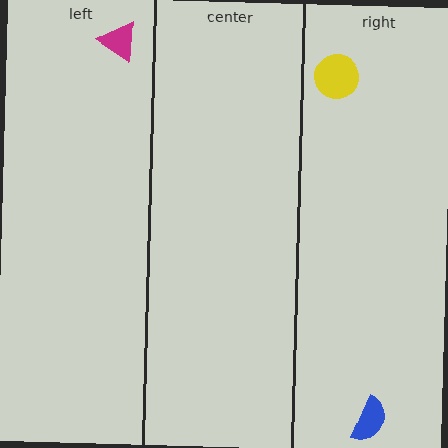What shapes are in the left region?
The magenta triangle.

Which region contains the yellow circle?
The right region.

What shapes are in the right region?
The yellow circle, the blue semicircle.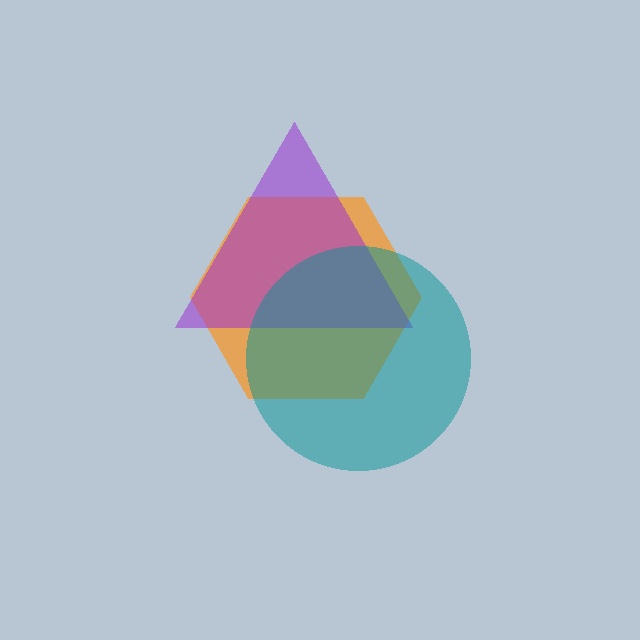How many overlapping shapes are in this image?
There are 3 overlapping shapes in the image.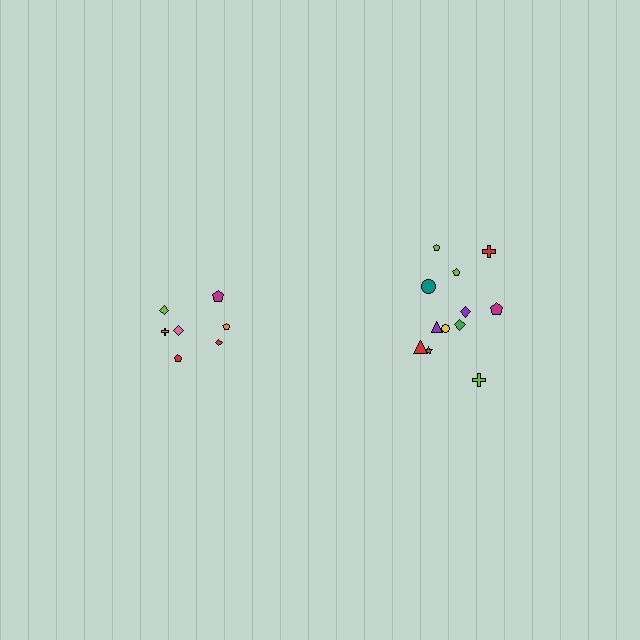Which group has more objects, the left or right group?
The right group.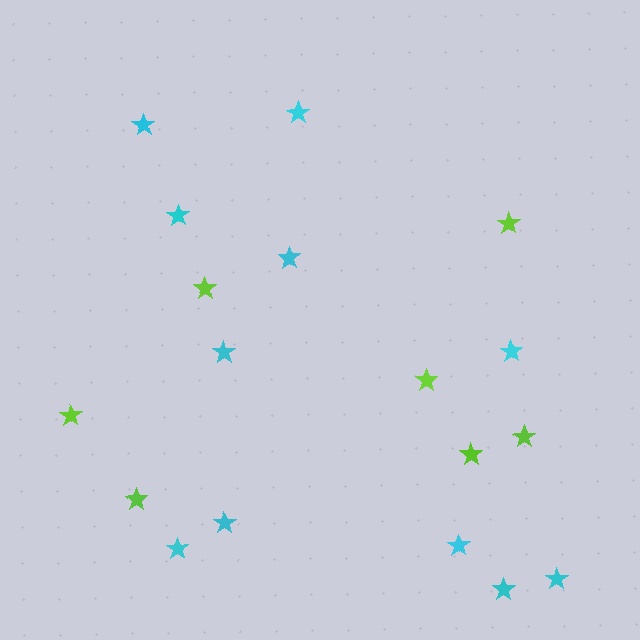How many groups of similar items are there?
There are 2 groups: one group of lime stars (7) and one group of cyan stars (11).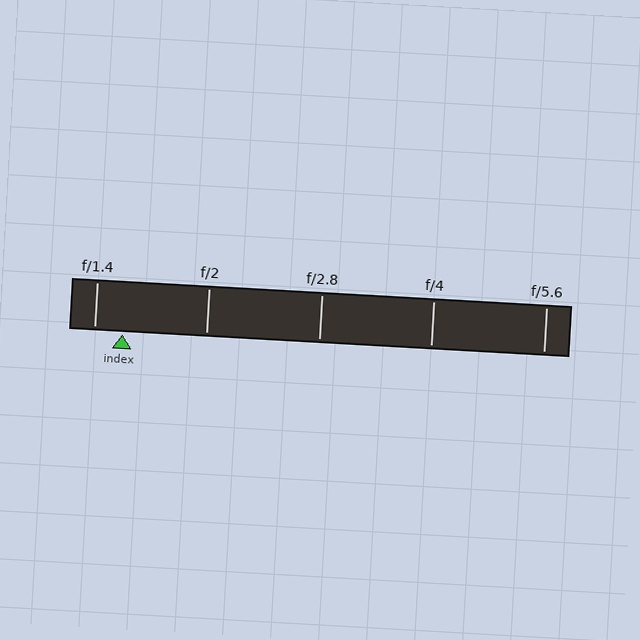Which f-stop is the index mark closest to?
The index mark is closest to f/1.4.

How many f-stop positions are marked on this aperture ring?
There are 5 f-stop positions marked.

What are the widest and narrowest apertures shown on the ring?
The widest aperture shown is f/1.4 and the narrowest is f/5.6.